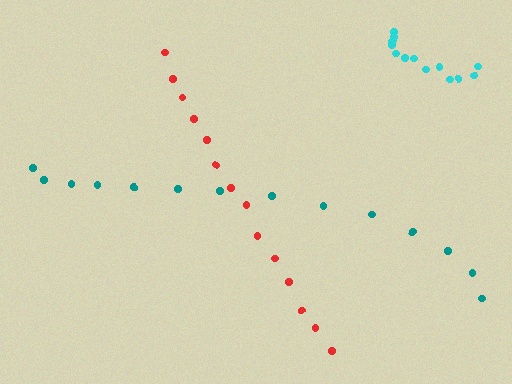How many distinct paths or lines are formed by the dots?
There are 3 distinct paths.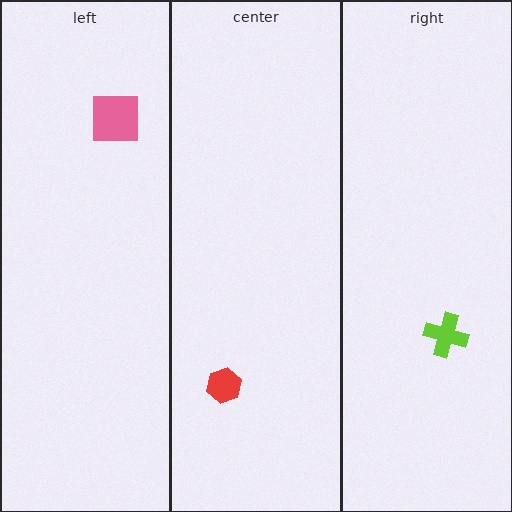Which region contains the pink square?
The left region.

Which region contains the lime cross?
The right region.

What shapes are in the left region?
The pink square.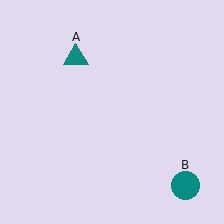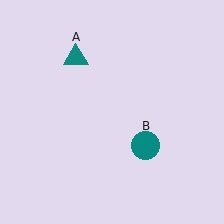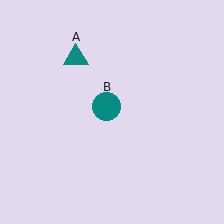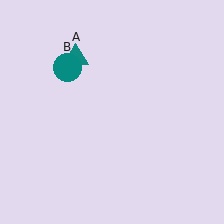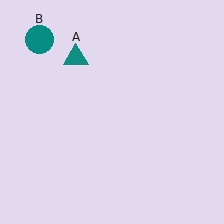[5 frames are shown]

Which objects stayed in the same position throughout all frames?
Teal triangle (object A) remained stationary.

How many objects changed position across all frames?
1 object changed position: teal circle (object B).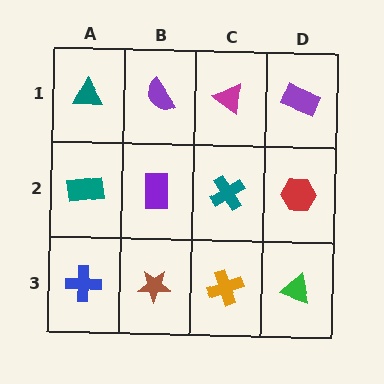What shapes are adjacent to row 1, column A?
A teal rectangle (row 2, column A), a purple semicircle (row 1, column B).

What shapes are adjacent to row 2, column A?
A teal triangle (row 1, column A), a blue cross (row 3, column A), a purple rectangle (row 2, column B).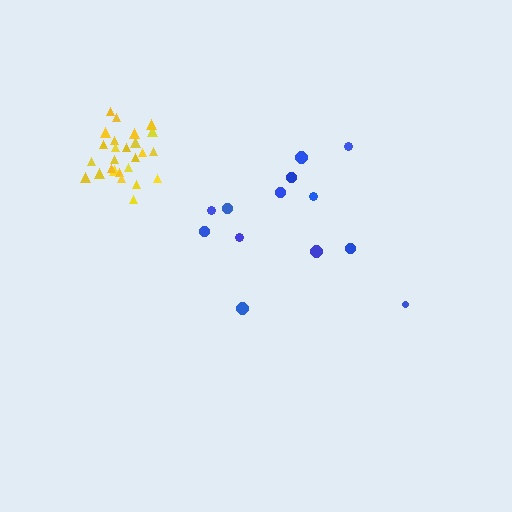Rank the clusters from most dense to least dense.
yellow, blue.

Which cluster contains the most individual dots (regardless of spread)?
Yellow (26).